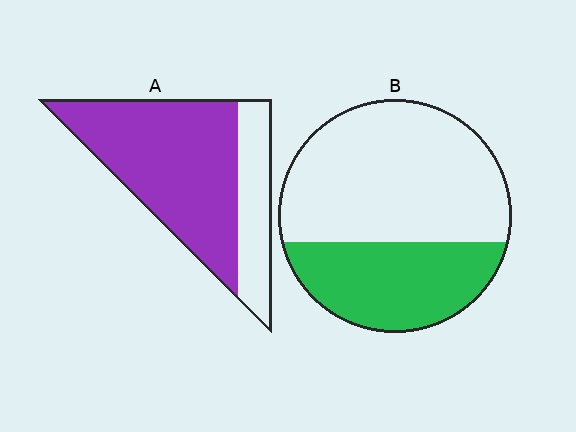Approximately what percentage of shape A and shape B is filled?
A is approximately 75% and B is approximately 35%.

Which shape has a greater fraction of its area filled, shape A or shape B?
Shape A.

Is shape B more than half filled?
No.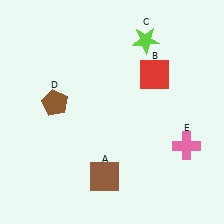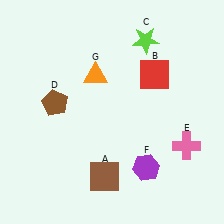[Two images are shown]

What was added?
A purple hexagon (F), an orange triangle (G) were added in Image 2.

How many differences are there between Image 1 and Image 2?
There are 2 differences between the two images.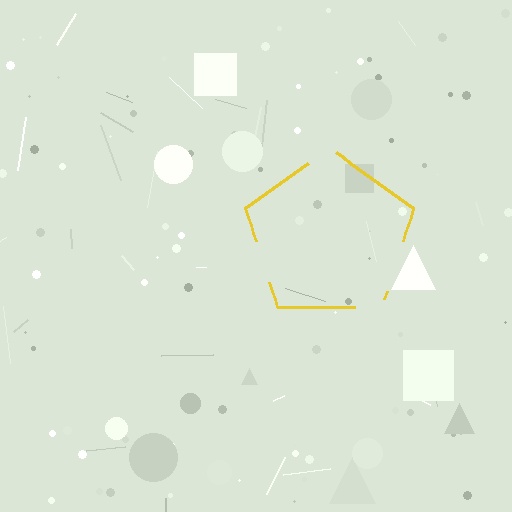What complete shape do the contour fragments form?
The contour fragments form a pentagon.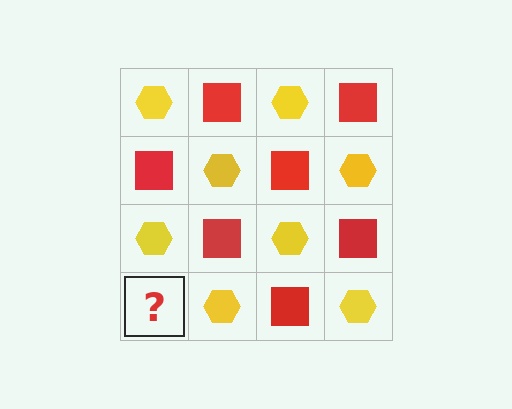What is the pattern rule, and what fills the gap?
The rule is that it alternates yellow hexagon and red square in a checkerboard pattern. The gap should be filled with a red square.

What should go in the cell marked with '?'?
The missing cell should contain a red square.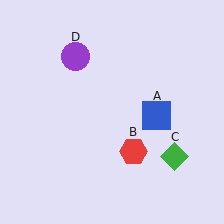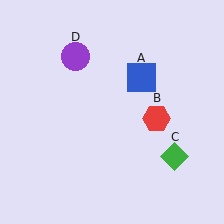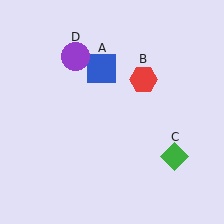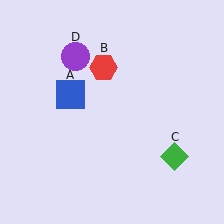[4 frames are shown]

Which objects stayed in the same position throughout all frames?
Green diamond (object C) and purple circle (object D) remained stationary.